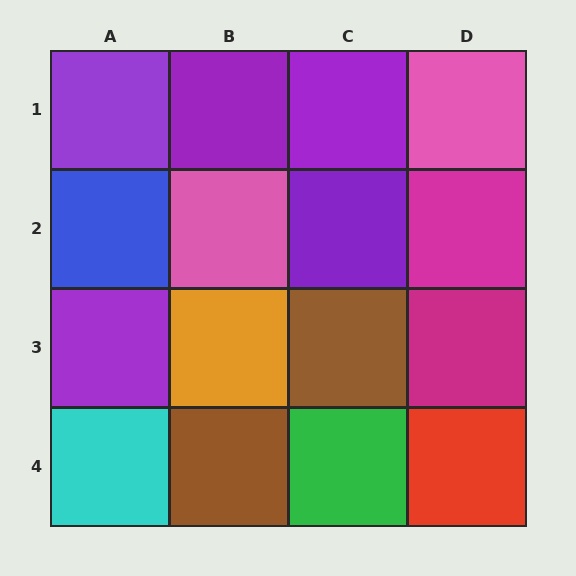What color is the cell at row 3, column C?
Brown.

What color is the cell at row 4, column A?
Cyan.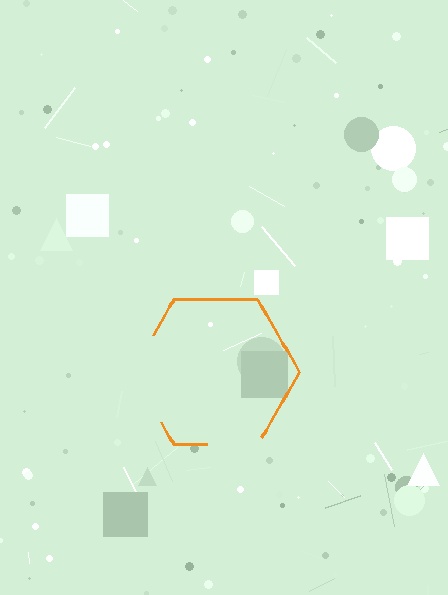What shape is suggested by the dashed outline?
The dashed outline suggests a hexagon.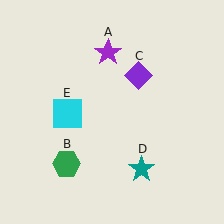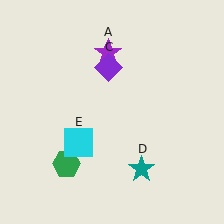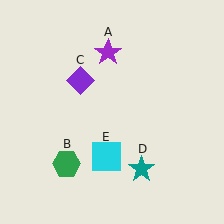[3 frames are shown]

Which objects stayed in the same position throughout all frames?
Purple star (object A) and green hexagon (object B) and teal star (object D) remained stationary.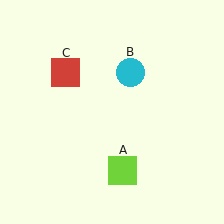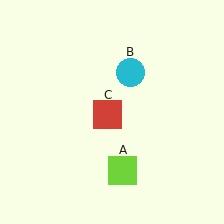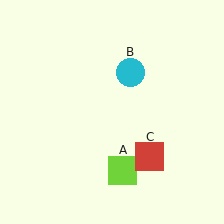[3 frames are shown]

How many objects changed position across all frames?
1 object changed position: red square (object C).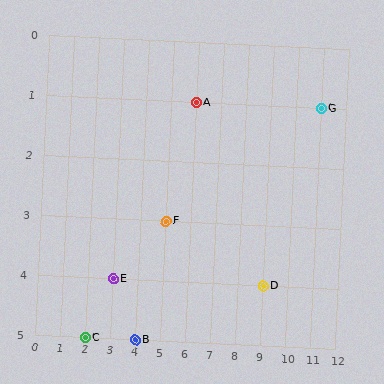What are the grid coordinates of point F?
Point F is at grid coordinates (5, 3).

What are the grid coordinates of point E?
Point E is at grid coordinates (3, 4).